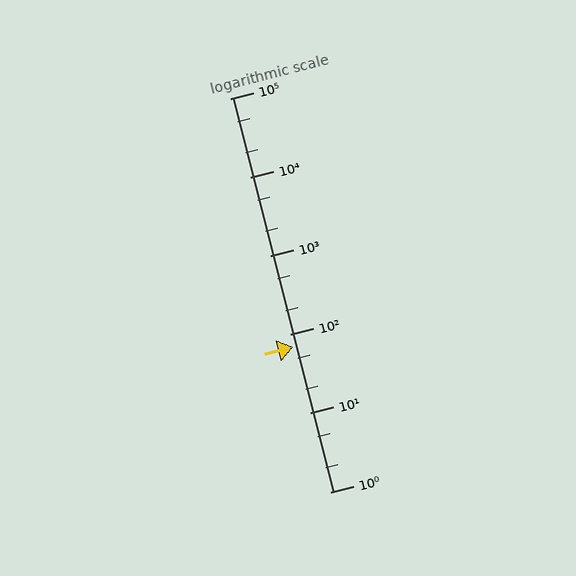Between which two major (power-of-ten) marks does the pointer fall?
The pointer is between 10 and 100.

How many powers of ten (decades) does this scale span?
The scale spans 5 decades, from 1 to 100000.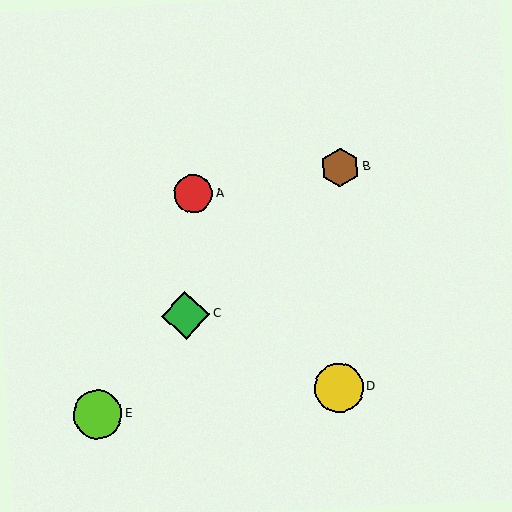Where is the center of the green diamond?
The center of the green diamond is at (186, 315).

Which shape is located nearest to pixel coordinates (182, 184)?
The red circle (labeled A) at (193, 194) is nearest to that location.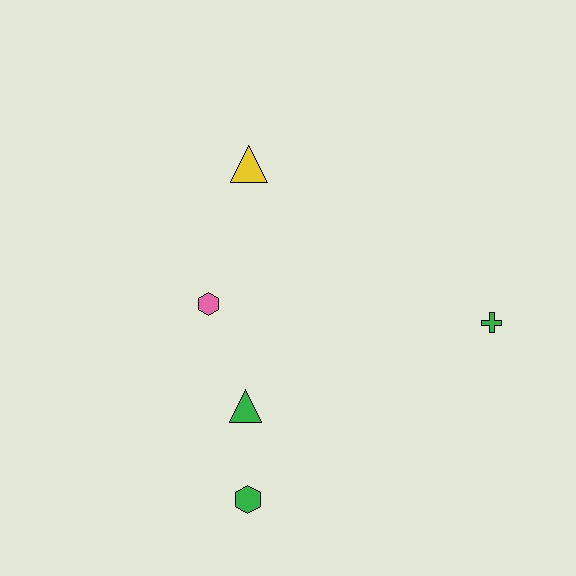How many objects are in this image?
There are 5 objects.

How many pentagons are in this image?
There are no pentagons.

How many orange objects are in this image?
There are no orange objects.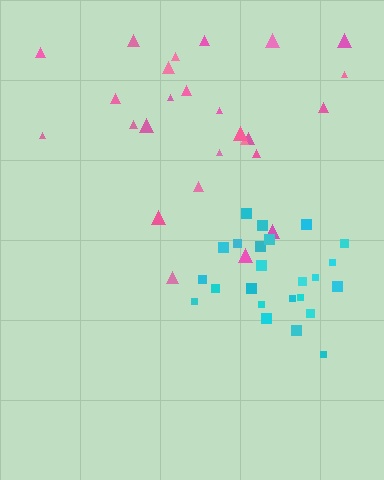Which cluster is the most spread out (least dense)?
Pink.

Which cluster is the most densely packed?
Cyan.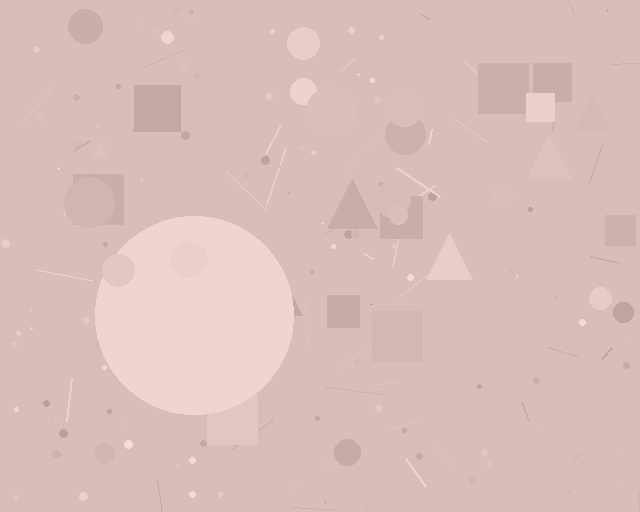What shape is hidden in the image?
A circle is hidden in the image.